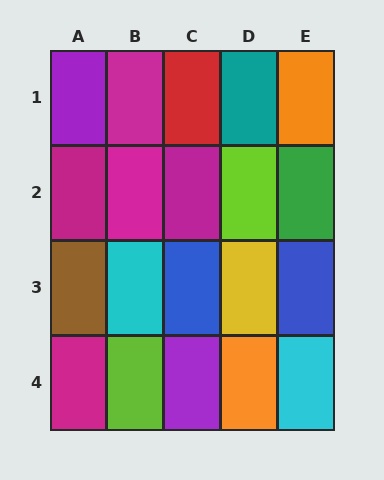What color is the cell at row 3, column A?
Brown.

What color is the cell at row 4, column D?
Orange.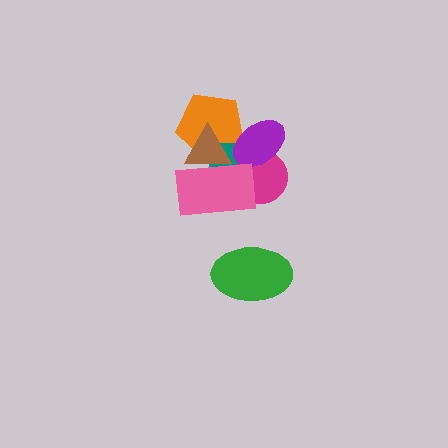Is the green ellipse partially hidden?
No, no other shape covers it.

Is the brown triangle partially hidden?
Yes, it is partially covered by another shape.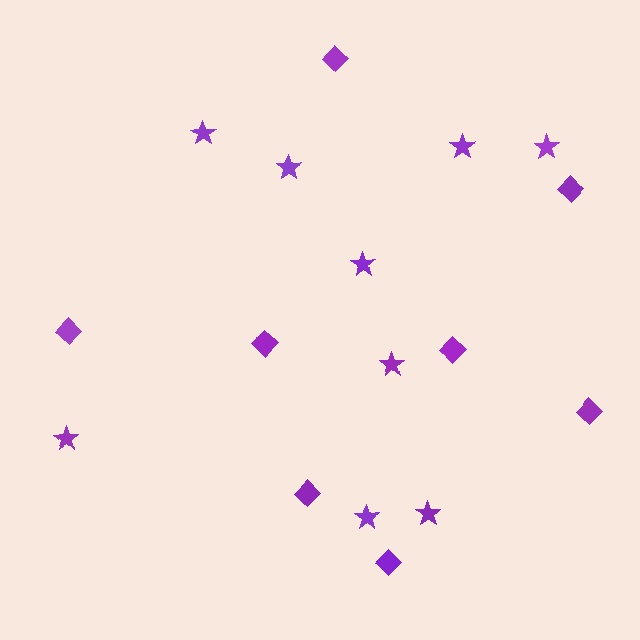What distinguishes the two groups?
There are 2 groups: one group of stars (9) and one group of diamonds (8).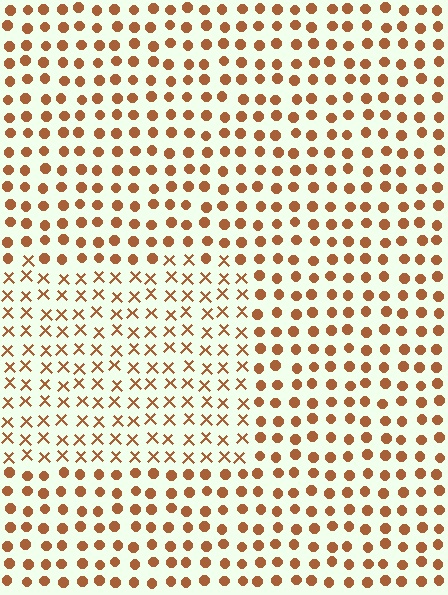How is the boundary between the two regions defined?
The boundary is defined by a change in element shape: X marks inside vs. circles outside. All elements share the same color and spacing.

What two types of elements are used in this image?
The image uses X marks inside the rectangle region and circles outside it.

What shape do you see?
I see a rectangle.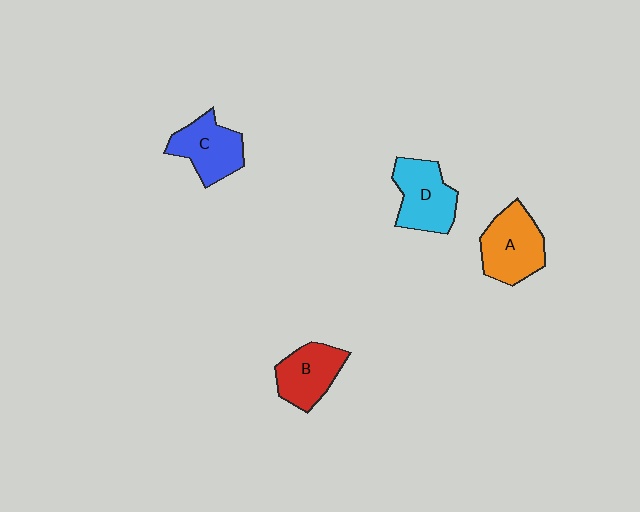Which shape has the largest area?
Shape A (orange).